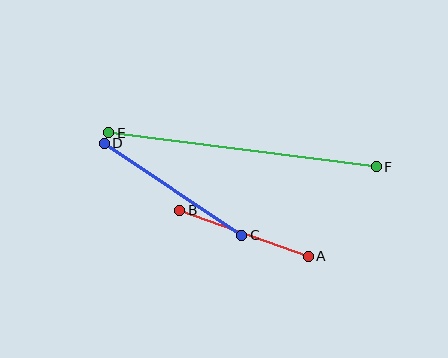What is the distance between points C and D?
The distance is approximately 165 pixels.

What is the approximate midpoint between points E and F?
The midpoint is at approximately (243, 150) pixels.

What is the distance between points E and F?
The distance is approximately 269 pixels.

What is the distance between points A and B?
The distance is approximately 137 pixels.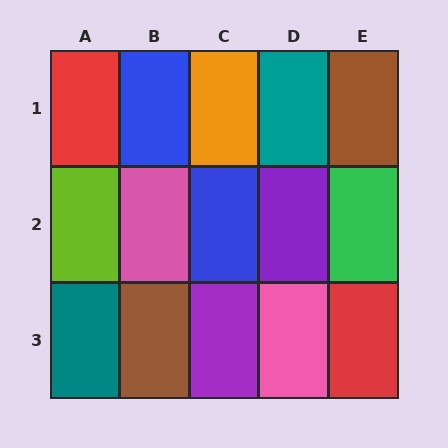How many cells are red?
2 cells are red.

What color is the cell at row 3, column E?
Red.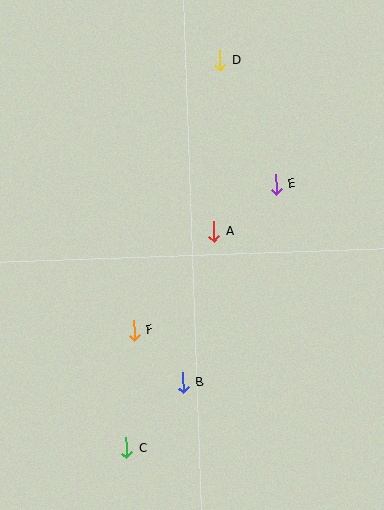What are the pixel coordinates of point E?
Point E is at (276, 185).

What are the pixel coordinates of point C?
Point C is at (127, 448).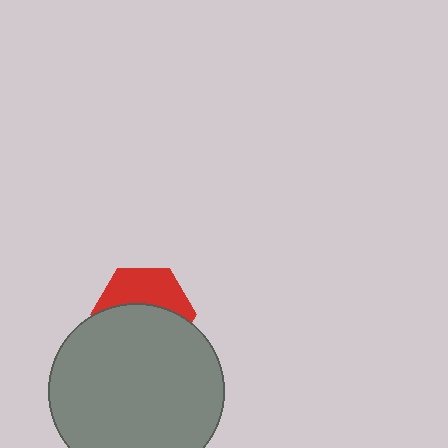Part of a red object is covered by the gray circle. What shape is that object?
It is a hexagon.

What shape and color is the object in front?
The object in front is a gray circle.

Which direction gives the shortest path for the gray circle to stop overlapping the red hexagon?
Moving down gives the shortest separation.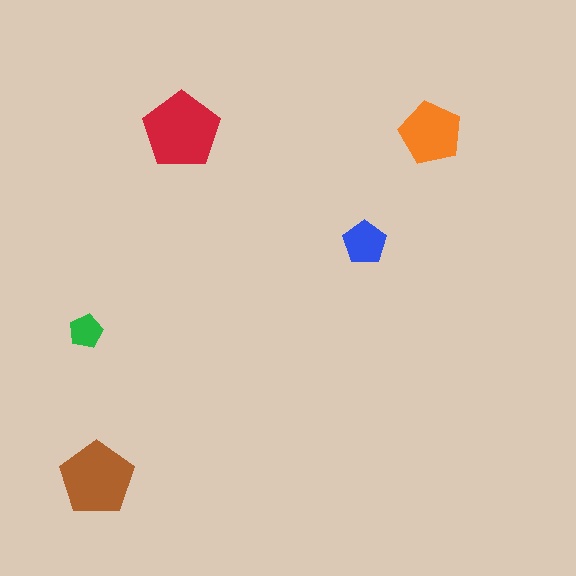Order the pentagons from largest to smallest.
the red one, the brown one, the orange one, the blue one, the green one.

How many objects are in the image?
There are 5 objects in the image.